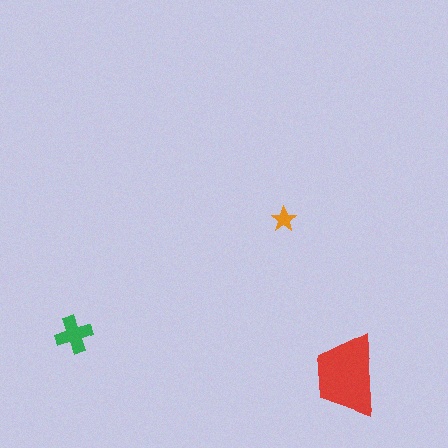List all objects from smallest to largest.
The orange star, the green cross, the red trapezoid.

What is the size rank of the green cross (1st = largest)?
2nd.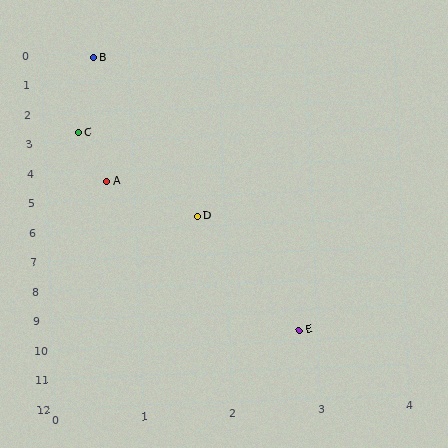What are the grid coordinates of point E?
Point E is at approximately (2.8, 9.7).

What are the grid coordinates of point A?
Point A is at approximately (0.7, 4.4).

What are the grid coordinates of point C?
Point C is at approximately (0.4, 2.7).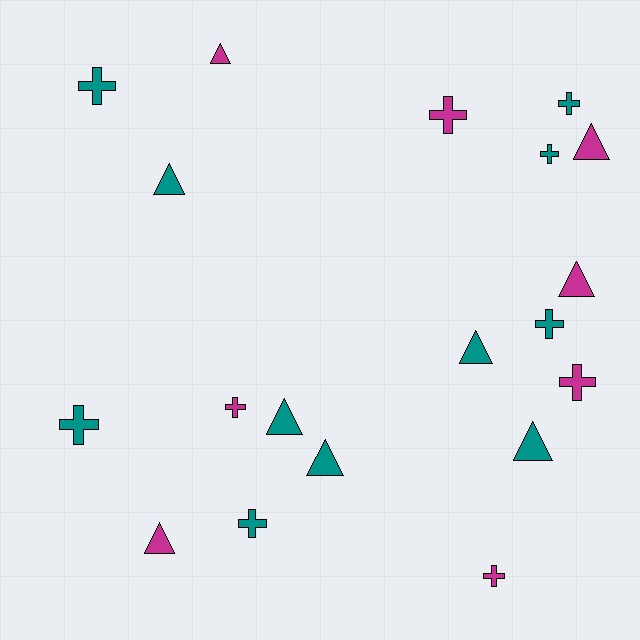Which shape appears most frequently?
Cross, with 10 objects.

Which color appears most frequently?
Teal, with 11 objects.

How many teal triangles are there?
There are 5 teal triangles.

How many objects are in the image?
There are 19 objects.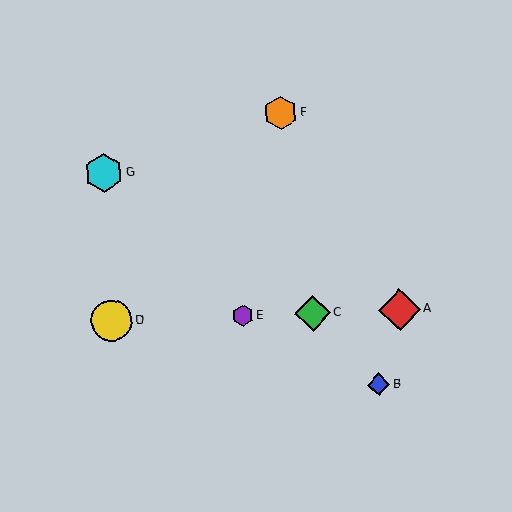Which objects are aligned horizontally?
Objects A, C, D, E are aligned horizontally.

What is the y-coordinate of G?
Object G is at y≈173.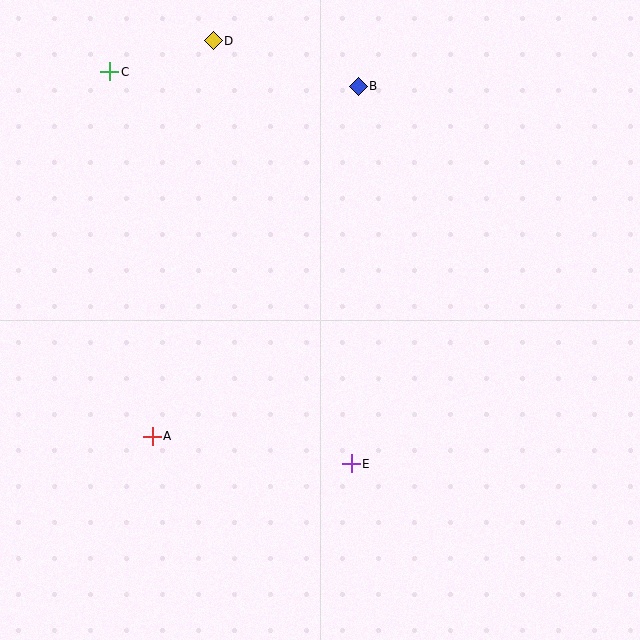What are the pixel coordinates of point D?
Point D is at (213, 41).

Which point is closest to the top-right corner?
Point B is closest to the top-right corner.